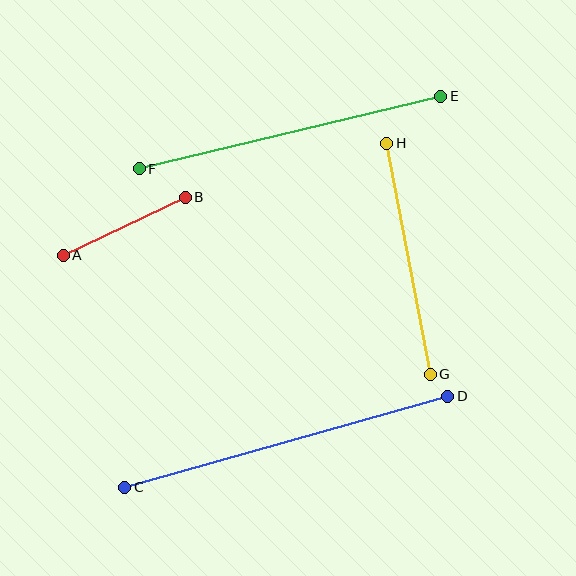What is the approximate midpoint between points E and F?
The midpoint is at approximately (290, 132) pixels.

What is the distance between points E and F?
The distance is approximately 310 pixels.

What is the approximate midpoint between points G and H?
The midpoint is at approximately (408, 259) pixels.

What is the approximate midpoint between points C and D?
The midpoint is at approximately (286, 442) pixels.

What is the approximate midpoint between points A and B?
The midpoint is at approximately (124, 226) pixels.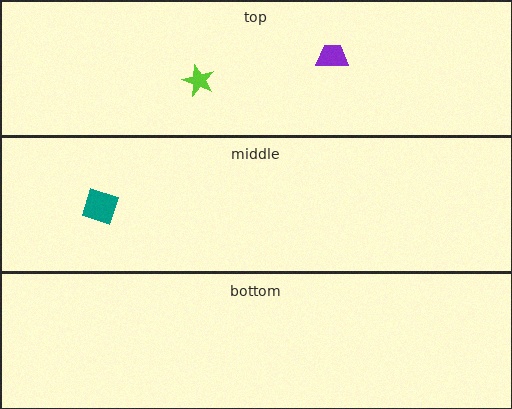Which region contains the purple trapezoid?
The top region.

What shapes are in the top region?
The purple trapezoid, the lime star.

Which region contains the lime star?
The top region.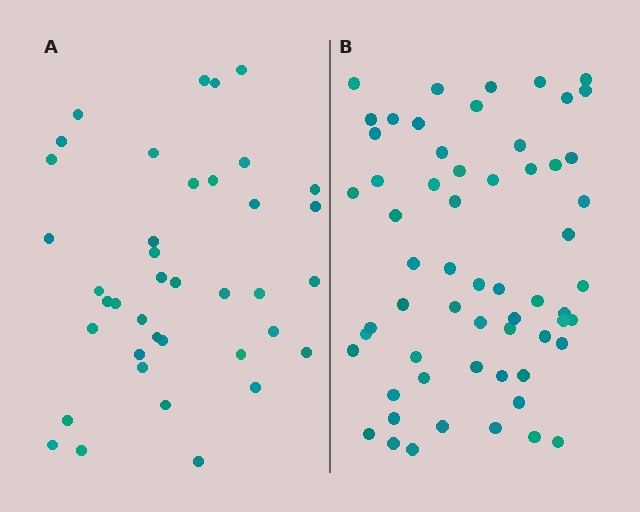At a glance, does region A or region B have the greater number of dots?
Region B (the right region) has more dots.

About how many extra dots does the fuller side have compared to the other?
Region B has approximately 20 more dots than region A.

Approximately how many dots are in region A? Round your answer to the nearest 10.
About 40 dots. (The exact count is 39, which rounds to 40.)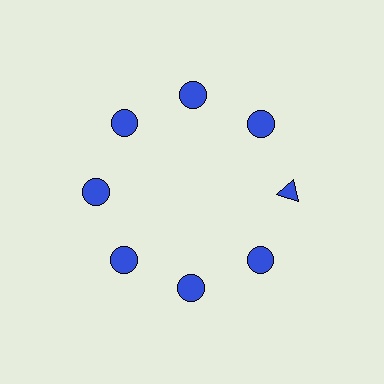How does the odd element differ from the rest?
It has a different shape: triangle instead of circle.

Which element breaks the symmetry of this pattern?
The blue triangle at roughly the 3 o'clock position breaks the symmetry. All other shapes are blue circles.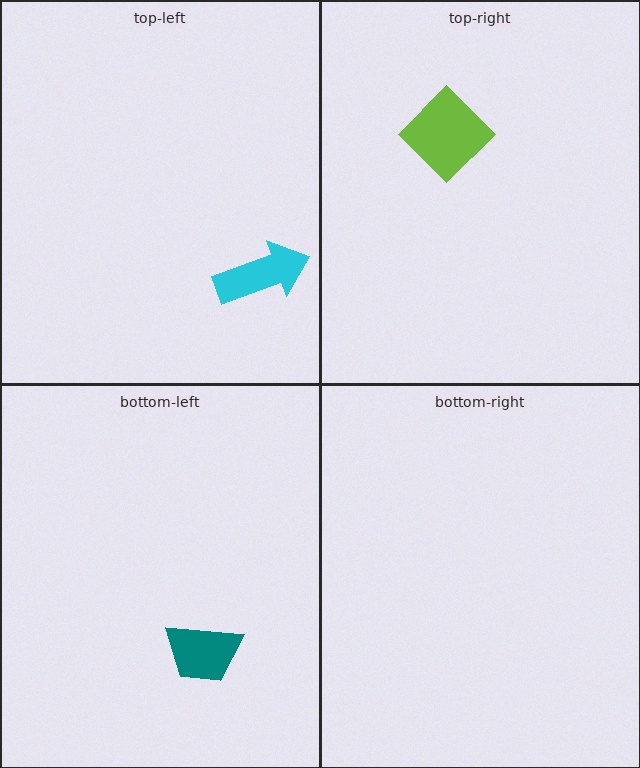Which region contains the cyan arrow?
The top-left region.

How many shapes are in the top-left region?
1.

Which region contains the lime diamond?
The top-right region.